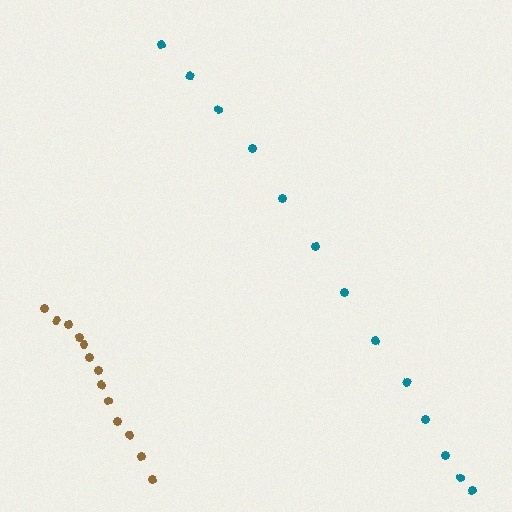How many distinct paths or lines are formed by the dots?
There are 2 distinct paths.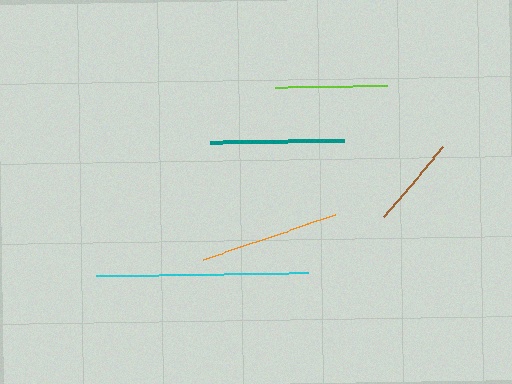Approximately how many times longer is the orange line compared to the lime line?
The orange line is approximately 1.2 times the length of the lime line.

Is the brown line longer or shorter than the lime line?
The lime line is longer than the brown line.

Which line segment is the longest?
The cyan line is the longest at approximately 212 pixels.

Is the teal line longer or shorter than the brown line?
The teal line is longer than the brown line.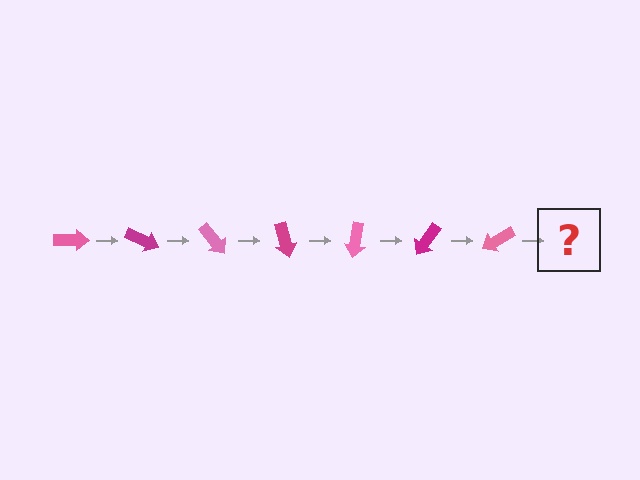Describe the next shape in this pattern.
It should be a magenta arrow, rotated 175 degrees from the start.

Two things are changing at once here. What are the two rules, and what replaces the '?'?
The two rules are that it rotates 25 degrees each step and the color cycles through pink and magenta. The '?' should be a magenta arrow, rotated 175 degrees from the start.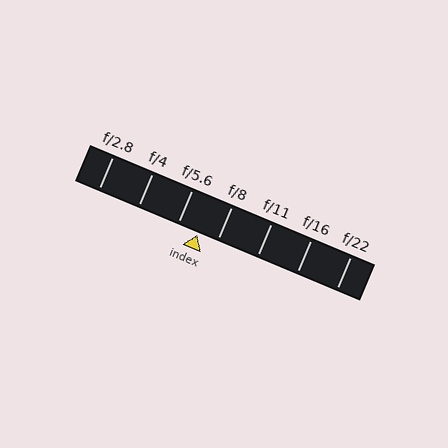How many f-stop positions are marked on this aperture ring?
There are 7 f-stop positions marked.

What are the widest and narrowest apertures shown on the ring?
The widest aperture shown is f/2.8 and the narrowest is f/22.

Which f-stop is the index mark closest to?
The index mark is closest to f/8.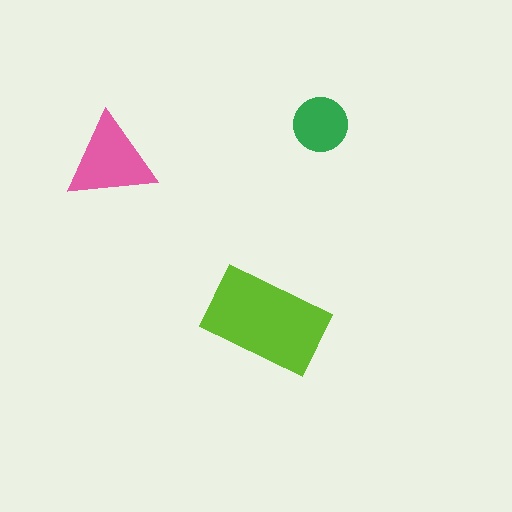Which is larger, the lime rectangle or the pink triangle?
The lime rectangle.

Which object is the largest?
The lime rectangle.